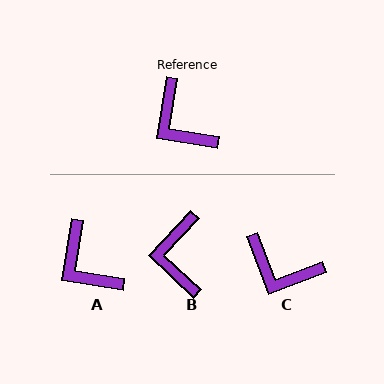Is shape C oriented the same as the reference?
No, it is off by about 30 degrees.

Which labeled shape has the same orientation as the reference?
A.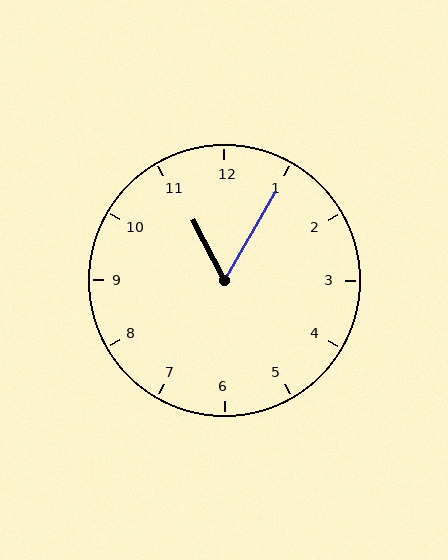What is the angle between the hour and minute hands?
Approximately 58 degrees.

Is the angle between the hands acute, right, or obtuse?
It is acute.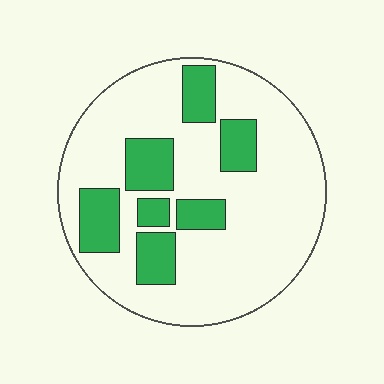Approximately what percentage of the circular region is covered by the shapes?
Approximately 25%.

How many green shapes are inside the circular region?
7.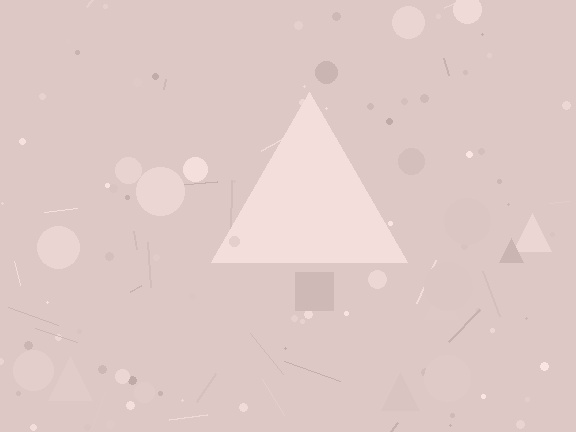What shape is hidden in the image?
A triangle is hidden in the image.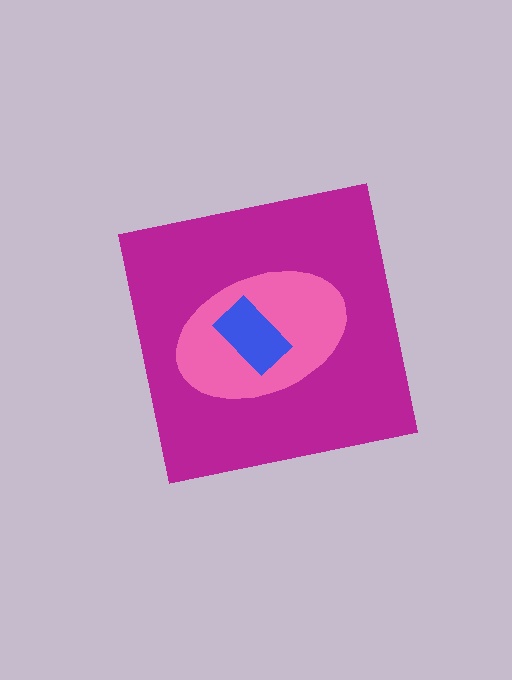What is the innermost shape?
The blue rectangle.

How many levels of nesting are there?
3.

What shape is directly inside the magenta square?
The pink ellipse.